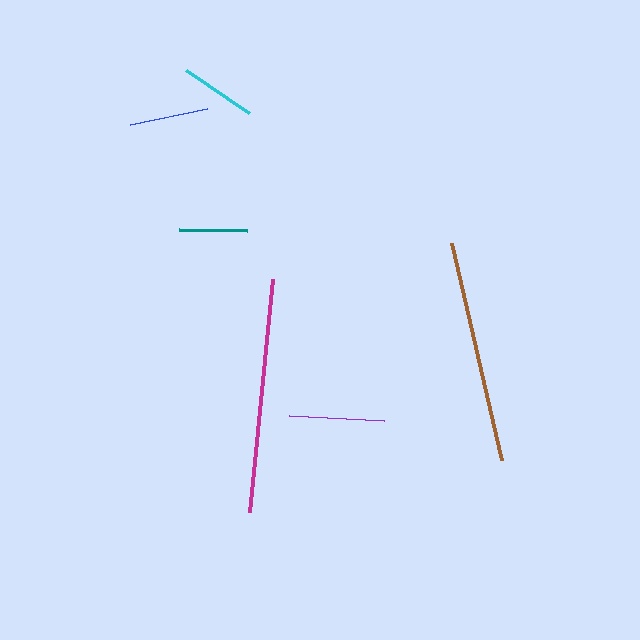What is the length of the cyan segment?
The cyan segment is approximately 77 pixels long.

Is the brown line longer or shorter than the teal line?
The brown line is longer than the teal line.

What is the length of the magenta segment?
The magenta segment is approximately 234 pixels long.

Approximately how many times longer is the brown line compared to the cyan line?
The brown line is approximately 2.9 times the length of the cyan line.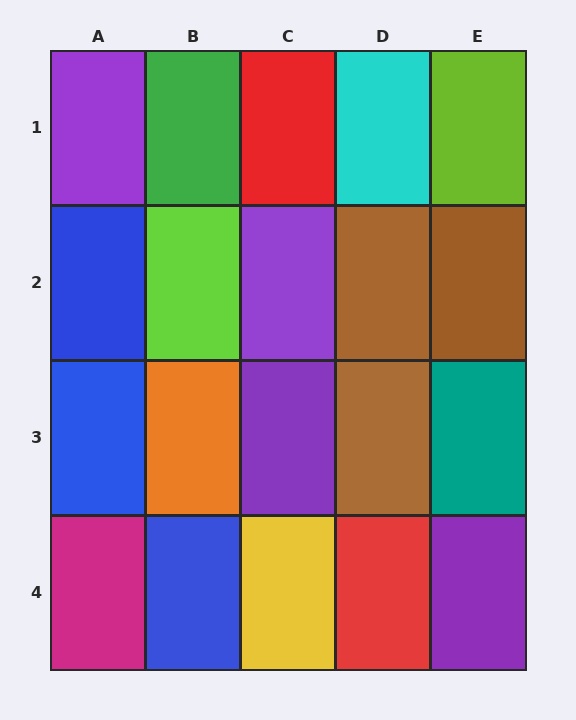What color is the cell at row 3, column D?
Brown.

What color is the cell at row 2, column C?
Purple.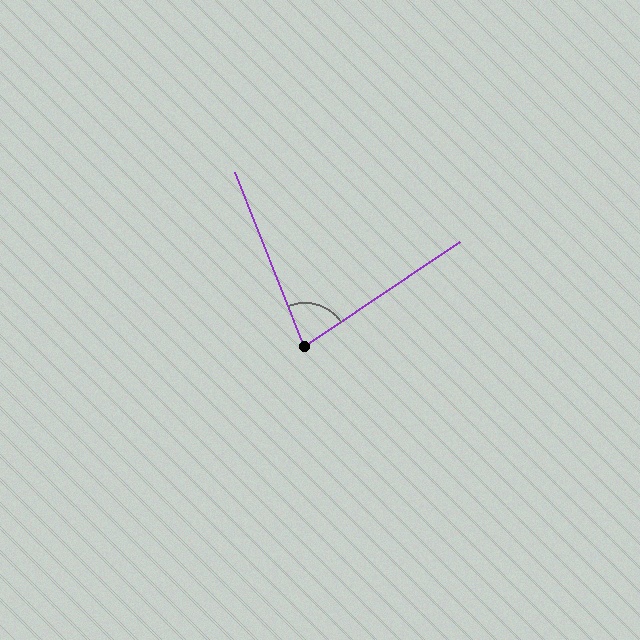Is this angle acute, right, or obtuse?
It is acute.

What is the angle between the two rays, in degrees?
Approximately 78 degrees.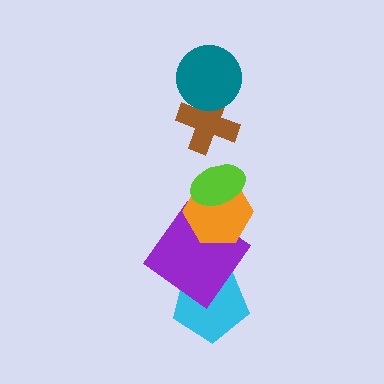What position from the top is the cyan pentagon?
The cyan pentagon is 6th from the top.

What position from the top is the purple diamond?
The purple diamond is 5th from the top.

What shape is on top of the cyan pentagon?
The purple diamond is on top of the cyan pentagon.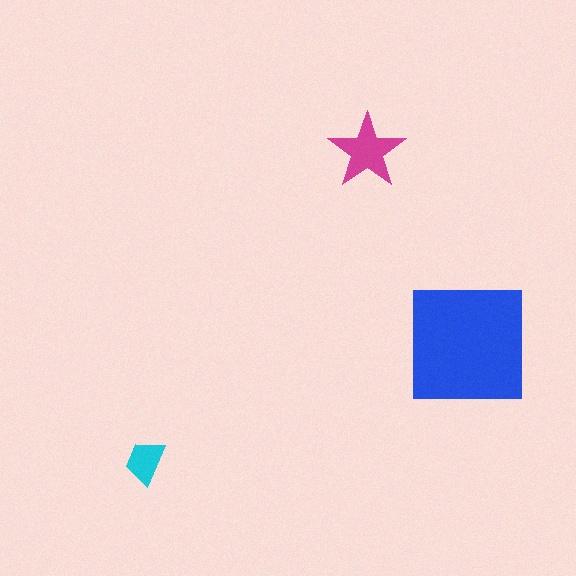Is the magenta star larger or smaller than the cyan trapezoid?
Larger.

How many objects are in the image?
There are 3 objects in the image.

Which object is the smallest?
The cyan trapezoid.